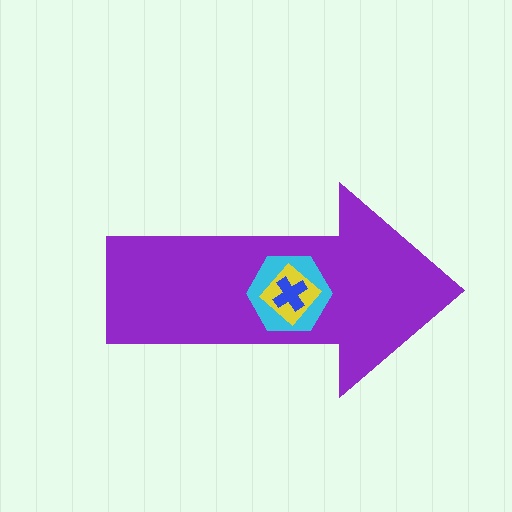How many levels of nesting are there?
4.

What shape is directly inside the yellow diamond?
The blue cross.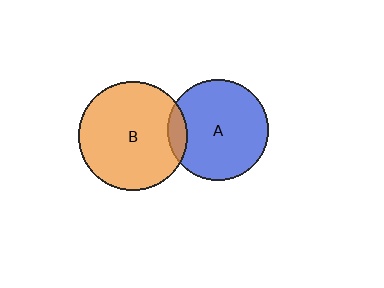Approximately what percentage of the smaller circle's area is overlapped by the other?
Approximately 10%.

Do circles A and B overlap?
Yes.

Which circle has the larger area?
Circle B (orange).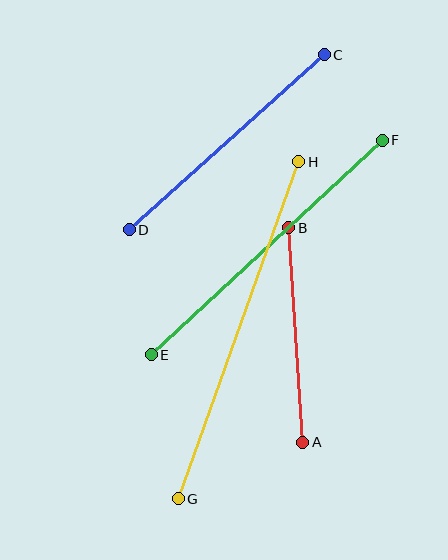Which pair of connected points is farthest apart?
Points G and H are farthest apart.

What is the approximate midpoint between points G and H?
The midpoint is at approximately (238, 330) pixels.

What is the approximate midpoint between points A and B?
The midpoint is at approximately (296, 335) pixels.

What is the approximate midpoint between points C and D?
The midpoint is at approximately (227, 142) pixels.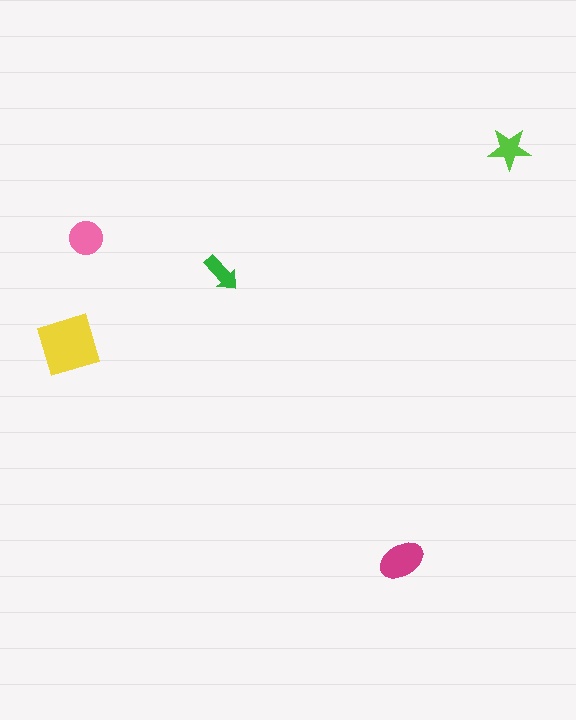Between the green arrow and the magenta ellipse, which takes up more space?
The magenta ellipse.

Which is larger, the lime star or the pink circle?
The pink circle.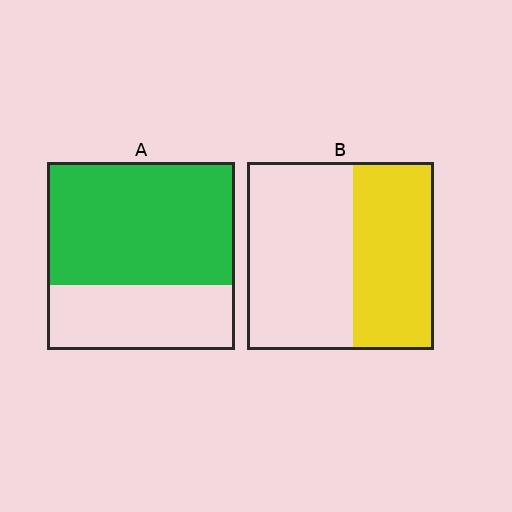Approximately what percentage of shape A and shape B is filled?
A is approximately 65% and B is approximately 45%.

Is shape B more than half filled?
No.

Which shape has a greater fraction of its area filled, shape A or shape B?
Shape A.